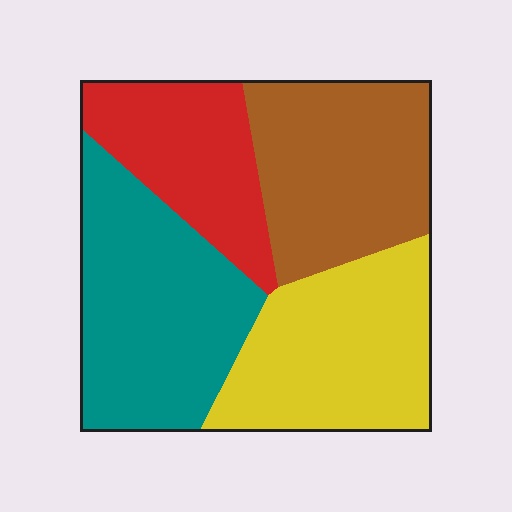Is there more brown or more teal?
Teal.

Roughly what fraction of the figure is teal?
Teal takes up about one third (1/3) of the figure.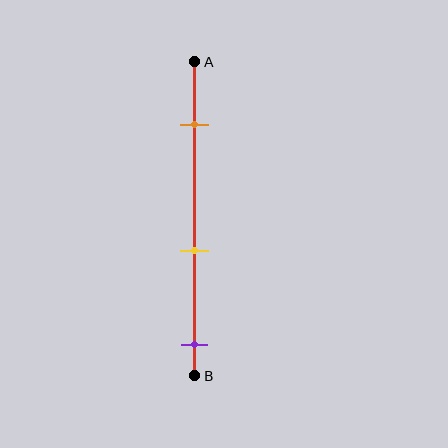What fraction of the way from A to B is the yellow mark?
The yellow mark is approximately 60% (0.6) of the way from A to B.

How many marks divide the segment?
There are 3 marks dividing the segment.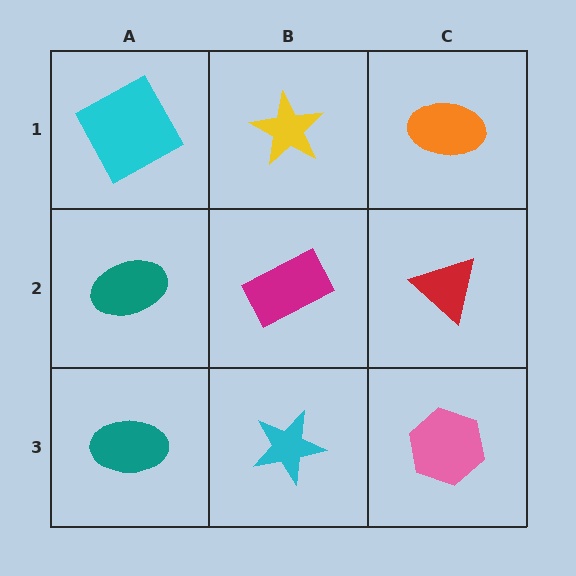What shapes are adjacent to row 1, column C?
A red triangle (row 2, column C), a yellow star (row 1, column B).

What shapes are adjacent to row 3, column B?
A magenta rectangle (row 2, column B), a teal ellipse (row 3, column A), a pink hexagon (row 3, column C).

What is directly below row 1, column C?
A red triangle.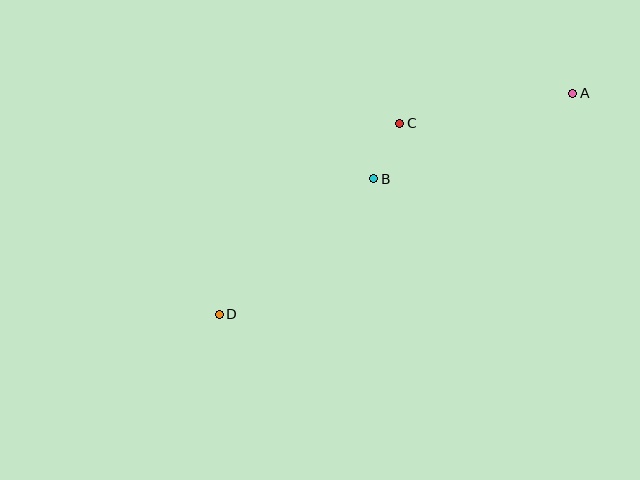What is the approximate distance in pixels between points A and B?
The distance between A and B is approximately 216 pixels.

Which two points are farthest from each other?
Points A and D are farthest from each other.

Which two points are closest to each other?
Points B and C are closest to each other.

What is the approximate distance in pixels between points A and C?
The distance between A and C is approximately 176 pixels.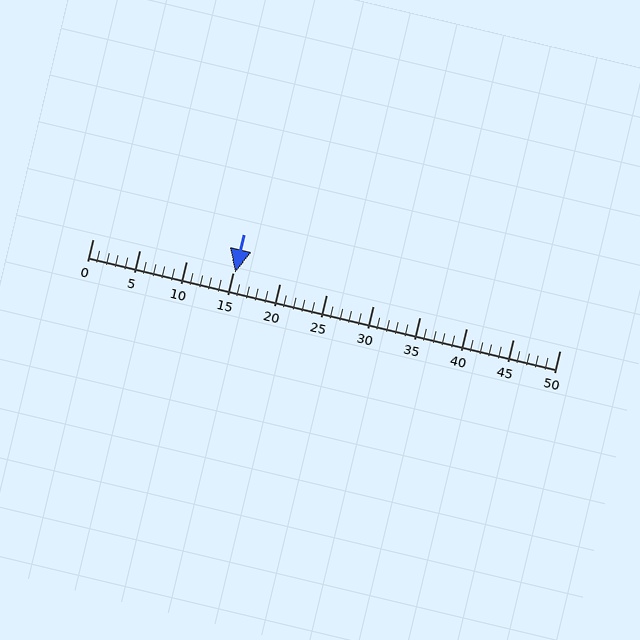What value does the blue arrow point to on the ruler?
The blue arrow points to approximately 15.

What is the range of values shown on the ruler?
The ruler shows values from 0 to 50.